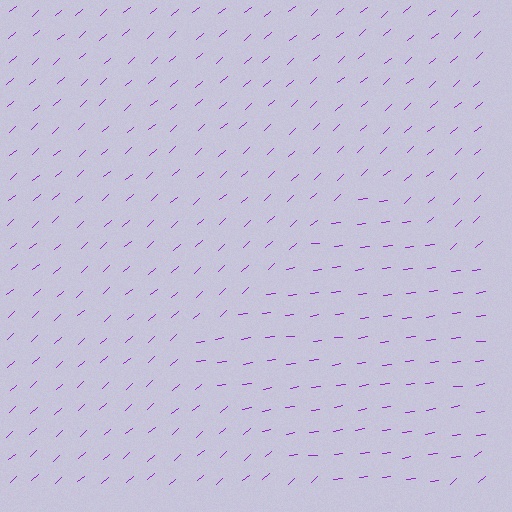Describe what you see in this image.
The image is filled with small purple line segments. A diamond region in the image has lines oriented differently from the surrounding lines, creating a visible texture boundary.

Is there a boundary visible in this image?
Yes, there is a texture boundary formed by a change in line orientation.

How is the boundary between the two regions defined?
The boundary is defined purely by a change in line orientation (approximately 34 degrees difference). All lines are the same color and thickness.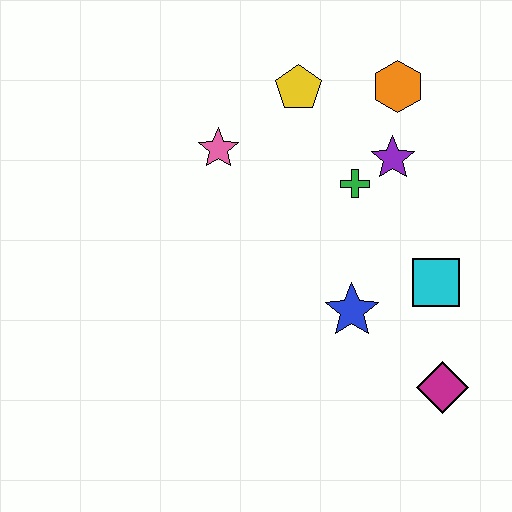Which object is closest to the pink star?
The yellow pentagon is closest to the pink star.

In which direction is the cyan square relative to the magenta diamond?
The cyan square is above the magenta diamond.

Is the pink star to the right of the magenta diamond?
No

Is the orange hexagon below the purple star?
No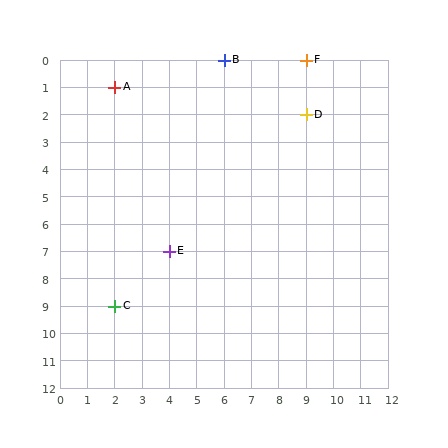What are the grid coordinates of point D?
Point D is at grid coordinates (9, 2).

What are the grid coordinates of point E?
Point E is at grid coordinates (4, 7).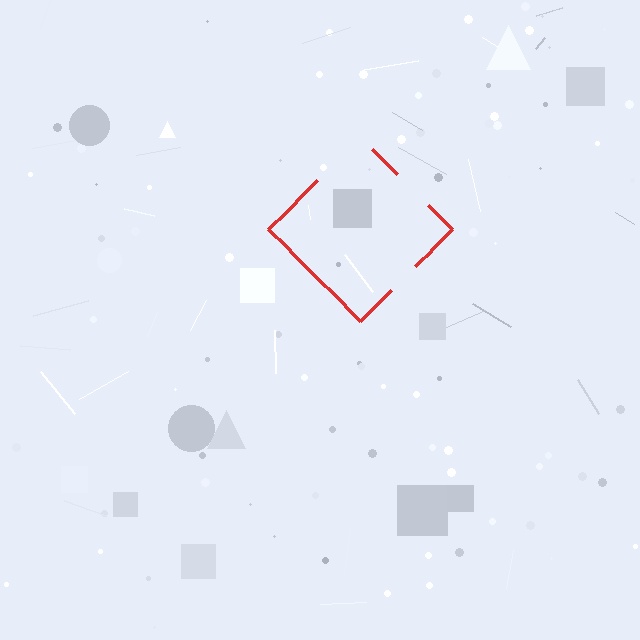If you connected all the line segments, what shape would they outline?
They would outline a diamond.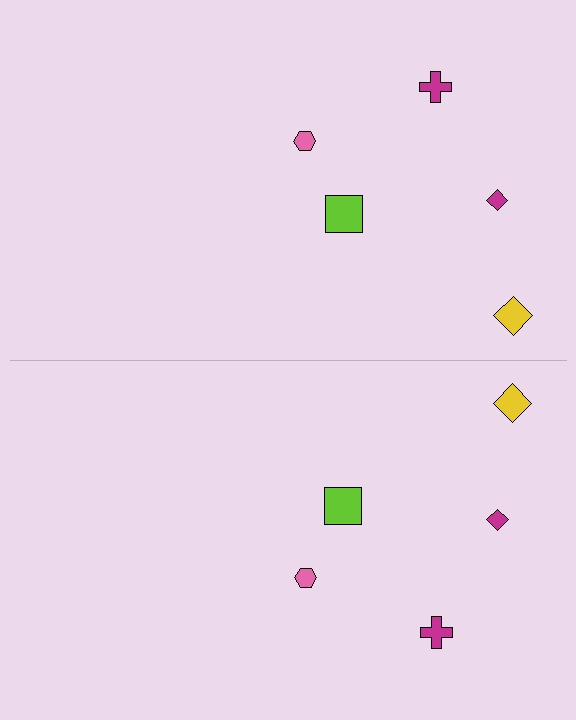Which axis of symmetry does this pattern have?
The pattern has a horizontal axis of symmetry running through the center of the image.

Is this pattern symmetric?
Yes, this pattern has bilateral (reflection) symmetry.